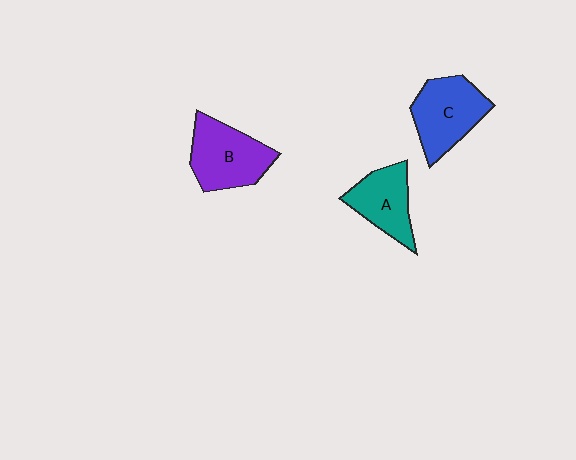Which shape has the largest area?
Shape B (purple).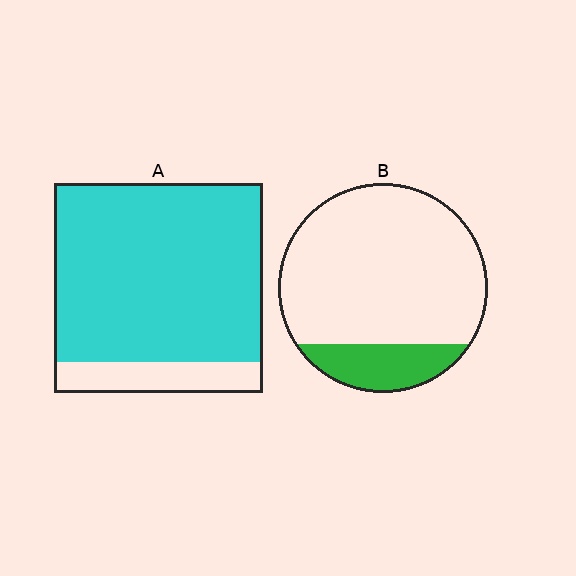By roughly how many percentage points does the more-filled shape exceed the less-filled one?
By roughly 70 percentage points (A over B).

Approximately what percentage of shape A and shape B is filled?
A is approximately 85% and B is approximately 20%.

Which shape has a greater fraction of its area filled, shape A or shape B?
Shape A.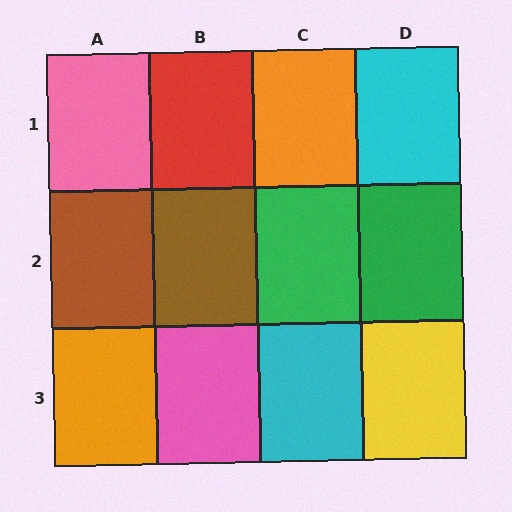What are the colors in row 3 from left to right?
Orange, pink, cyan, yellow.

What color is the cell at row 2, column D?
Green.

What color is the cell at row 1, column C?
Orange.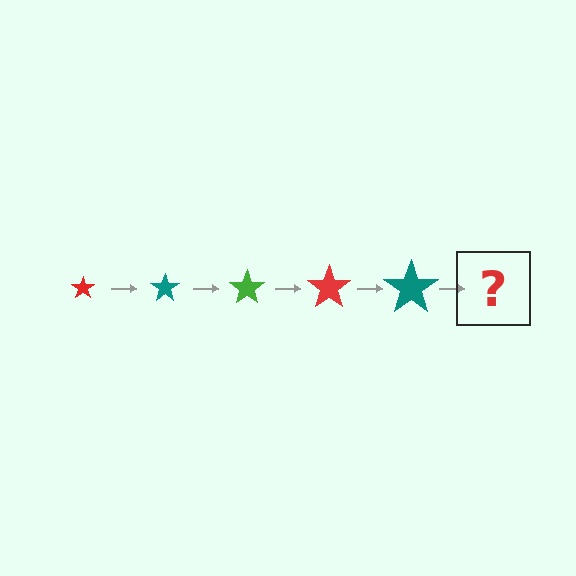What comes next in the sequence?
The next element should be a green star, larger than the previous one.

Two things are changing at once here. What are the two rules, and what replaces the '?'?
The two rules are that the star grows larger each step and the color cycles through red, teal, and green. The '?' should be a green star, larger than the previous one.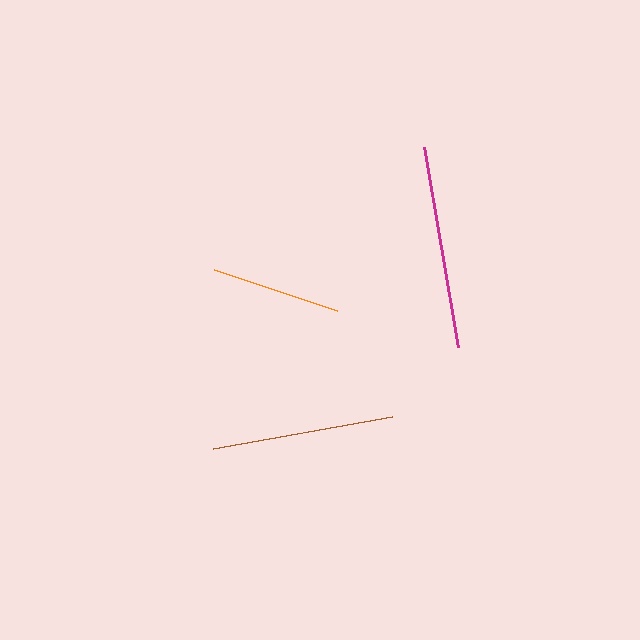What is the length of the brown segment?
The brown segment is approximately 182 pixels long.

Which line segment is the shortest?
The orange line is the shortest at approximately 130 pixels.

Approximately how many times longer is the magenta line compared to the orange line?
The magenta line is approximately 1.6 times the length of the orange line.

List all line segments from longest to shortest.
From longest to shortest: magenta, brown, orange.